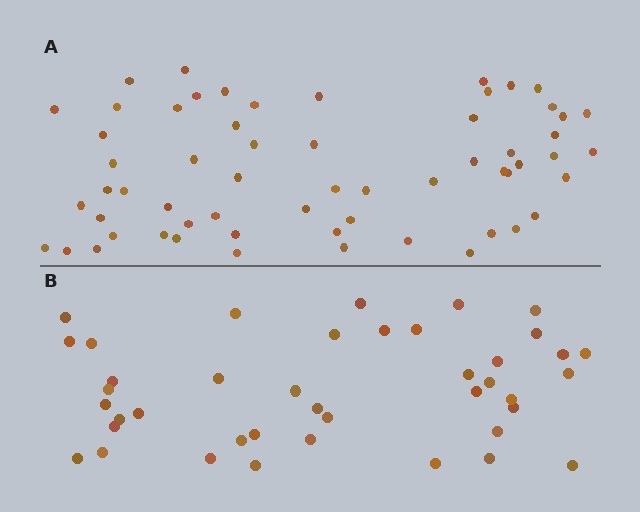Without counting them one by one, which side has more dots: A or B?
Region A (the top region) has more dots.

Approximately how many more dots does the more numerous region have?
Region A has approximately 20 more dots than region B.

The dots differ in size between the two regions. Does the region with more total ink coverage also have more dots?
No. Region B has more total ink coverage because its dots are larger, but region A actually contains more individual dots. Total area can be misleading — the number of items is what matters here.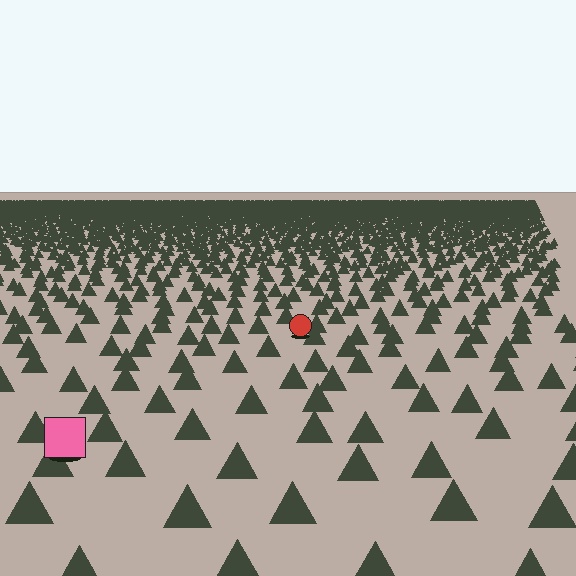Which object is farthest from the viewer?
The red circle is farthest from the viewer. It appears smaller and the ground texture around it is denser.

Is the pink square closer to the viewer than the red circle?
Yes. The pink square is closer — you can tell from the texture gradient: the ground texture is coarser near it.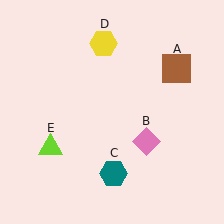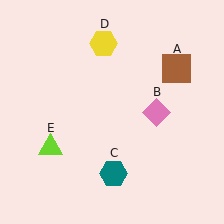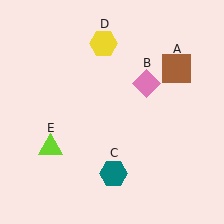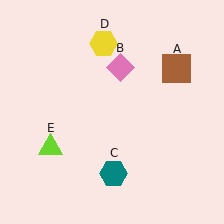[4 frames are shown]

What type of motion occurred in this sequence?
The pink diamond (object B) rotated counterclockwise around the center of the scene.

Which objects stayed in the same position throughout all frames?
Brown square (object A) and teal hexagon (object C) and yellow hexagon (object D) and lime triangle (object E) remained stationary.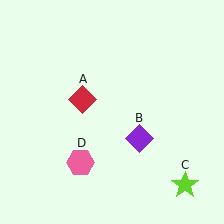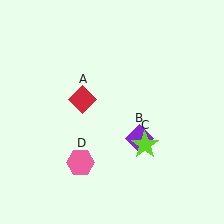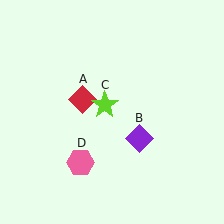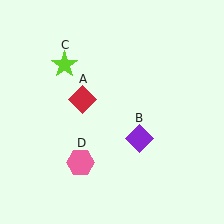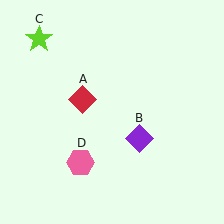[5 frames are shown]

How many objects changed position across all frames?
1 object changed position: lime star (object C).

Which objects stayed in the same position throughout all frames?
Red diamond (object A) and purple diamond (object B) and pink hexagon (object D) remained stationary.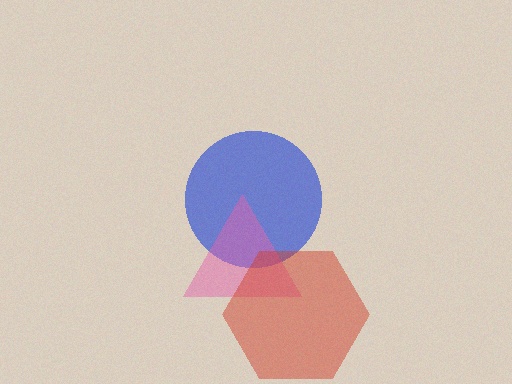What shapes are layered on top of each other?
The layered shapes are: a blue circle, a pink triangle, a red hexagon.